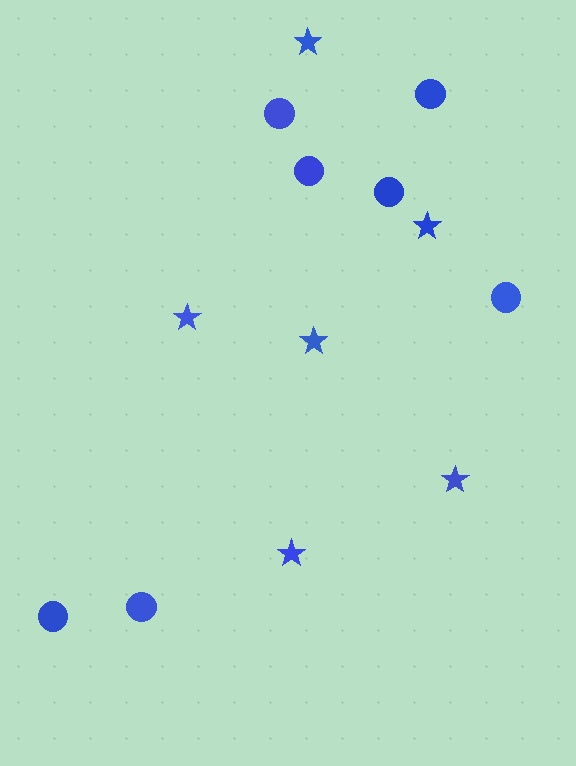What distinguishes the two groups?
There are 2 groups: one group of stars (6) and one group of circles (7).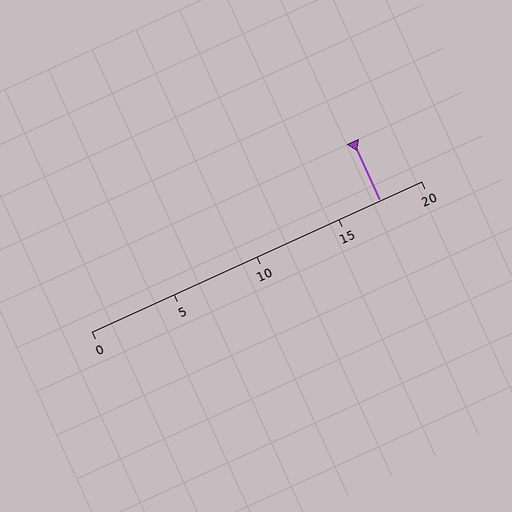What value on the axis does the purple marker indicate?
The marker indicates approximately 17.5.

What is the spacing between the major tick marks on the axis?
The major ticks are spaced 5 apart.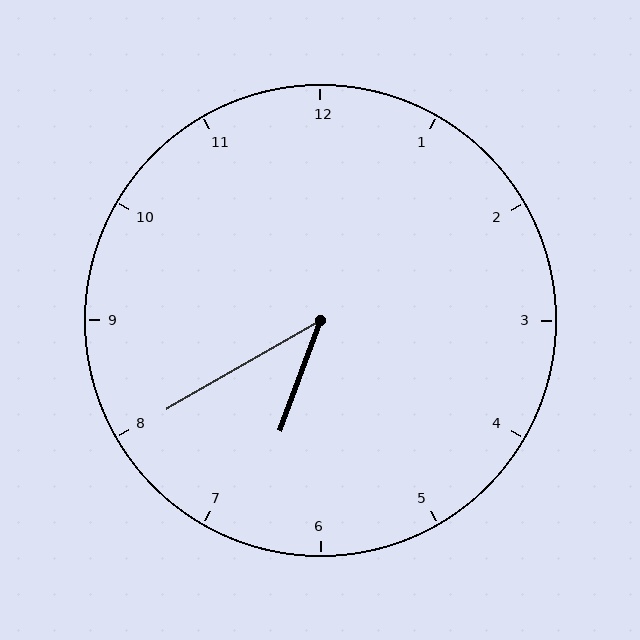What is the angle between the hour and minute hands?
Approximately 40 degrees.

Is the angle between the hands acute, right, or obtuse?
It is acute.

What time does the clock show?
6:40.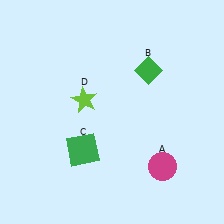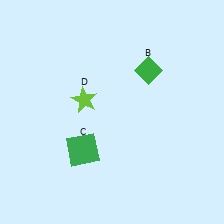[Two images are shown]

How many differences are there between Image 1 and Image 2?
There is 1 difference between the two images.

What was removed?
The magenta circle (A) was removed in Image 2.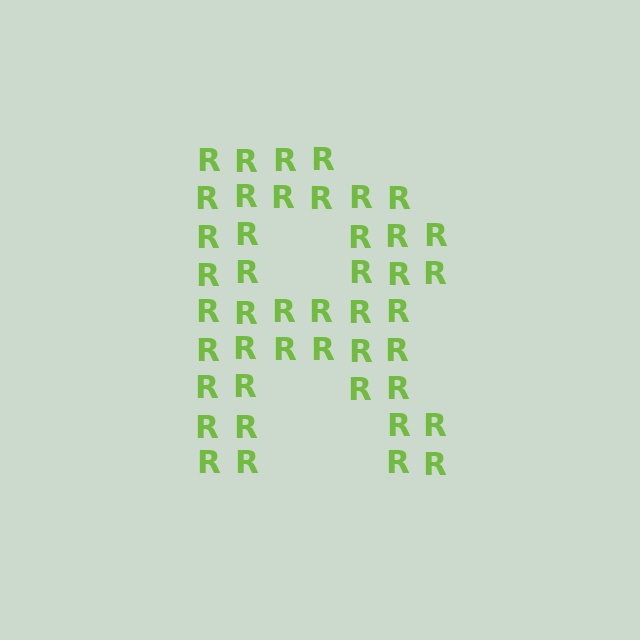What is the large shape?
The large shape is the letter R.